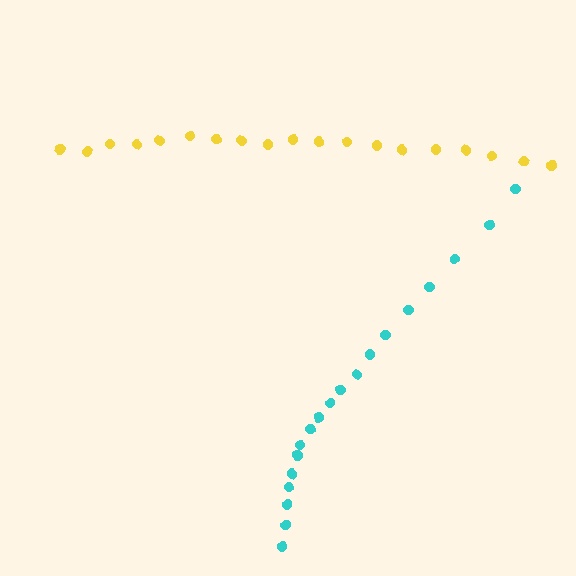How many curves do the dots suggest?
There are 2 distinct paths.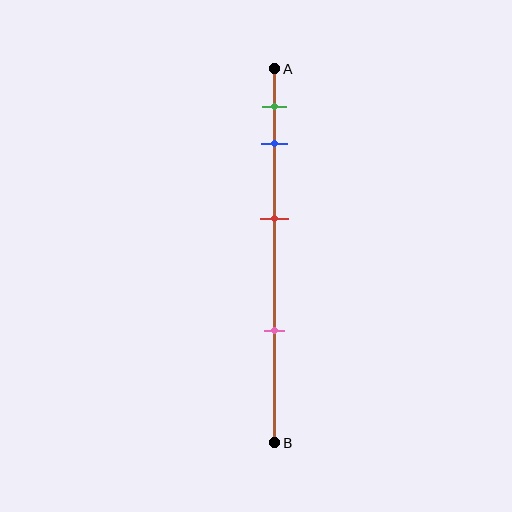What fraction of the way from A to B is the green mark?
The green mark is approximately 10% (0.1) of the way from A to B.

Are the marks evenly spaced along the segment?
No, the marks are not evenly spaced.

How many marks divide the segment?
There are 4 marks dividing the segment.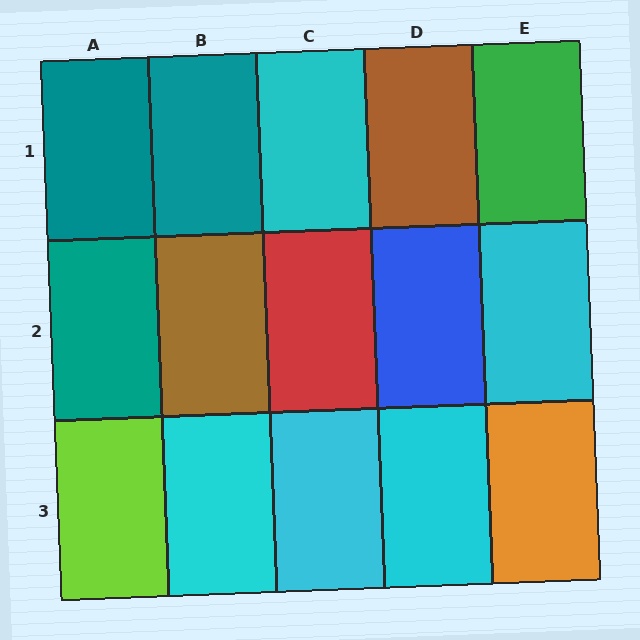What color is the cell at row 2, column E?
Cyan.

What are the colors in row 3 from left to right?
Lime, cyan, cyan, cyan, orange.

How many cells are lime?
1 cell is lime.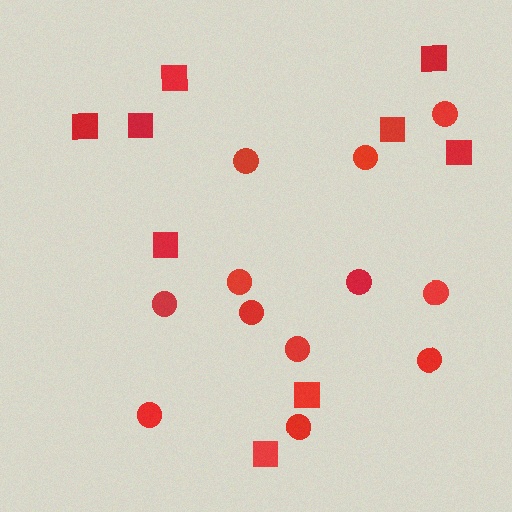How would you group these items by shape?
There are 2 groups: one group of circles (12) and one group of squares (9).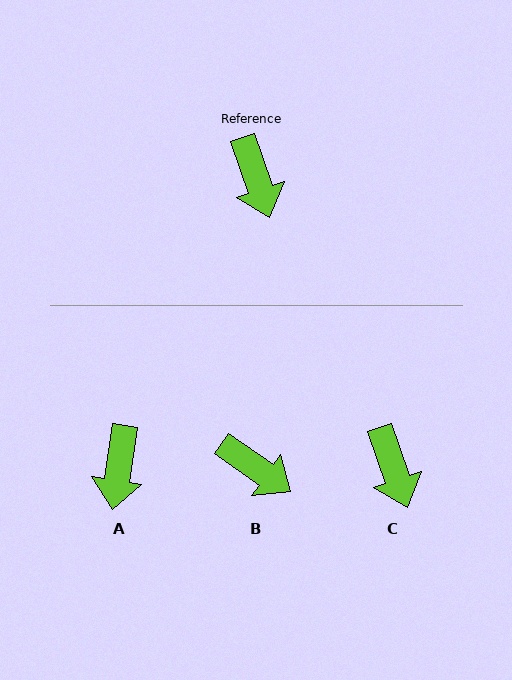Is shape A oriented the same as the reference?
No, it is off by about 28 degrees.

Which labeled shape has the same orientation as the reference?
C.